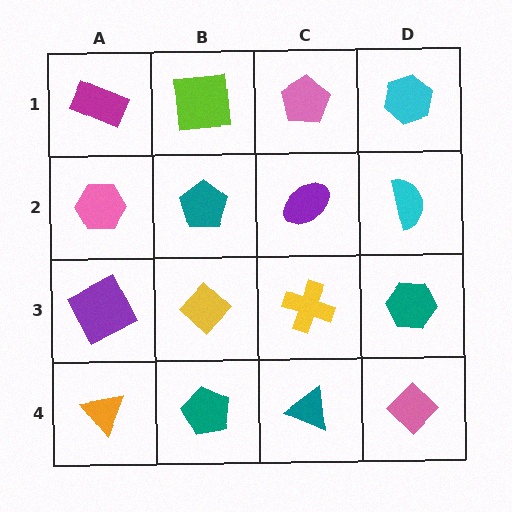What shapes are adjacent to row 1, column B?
A teal pentagon (row 2, column B), a magenta rectangle (row 1, column A), a pink pentagon (row 1, column C).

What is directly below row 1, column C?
A purple ellipse.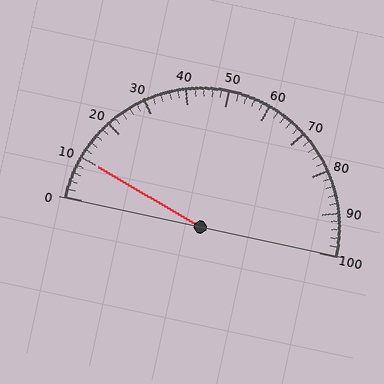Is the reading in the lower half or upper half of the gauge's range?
The reading is in the lower half of the range (0 to 100).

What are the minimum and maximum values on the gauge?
The gauge ranges from 0 to 100.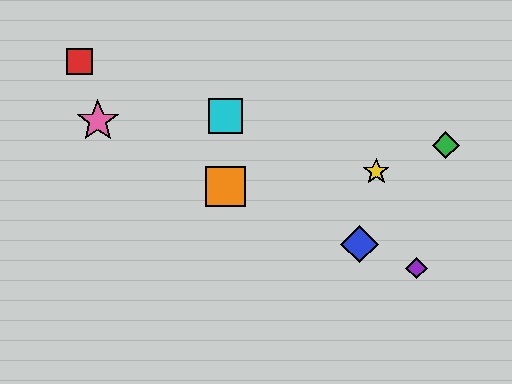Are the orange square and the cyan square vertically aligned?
Yes, both are at x≈225.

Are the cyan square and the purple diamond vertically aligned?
No, the cyan square is at x≈225 and the purple diamond is at x≈417.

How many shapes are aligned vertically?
2 shapes (the orange square, the cyan square) are aligned vertically.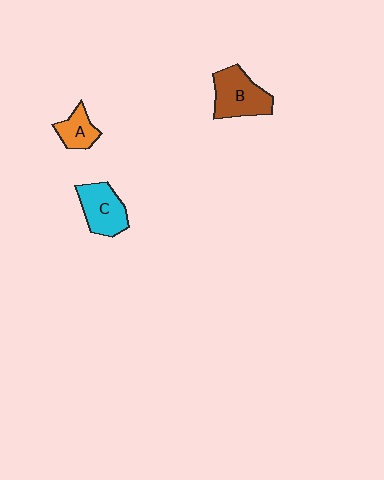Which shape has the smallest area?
Shape A (orange).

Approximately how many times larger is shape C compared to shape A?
Approximately 1.6 times.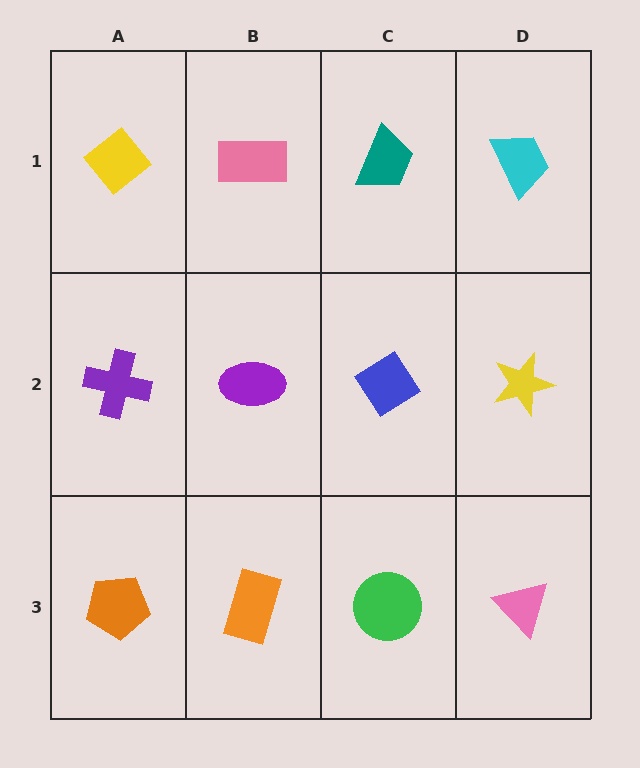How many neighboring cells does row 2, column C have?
4.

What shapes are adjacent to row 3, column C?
A blue diamond (row 2, column C), an orange rectangle (row 3, column B), a pink triangle (row 3, column D).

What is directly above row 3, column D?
A yellow star.